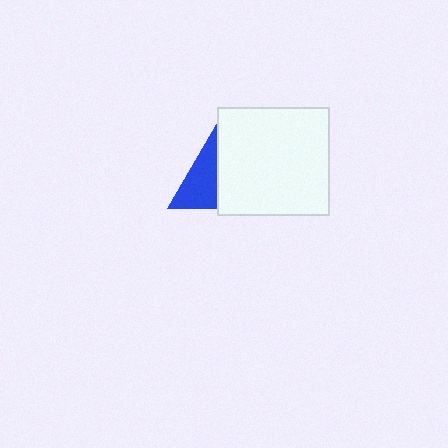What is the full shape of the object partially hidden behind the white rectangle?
The partially hidden object is a blue triangle.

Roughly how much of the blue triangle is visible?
A small part of it is visible (roughly 40%).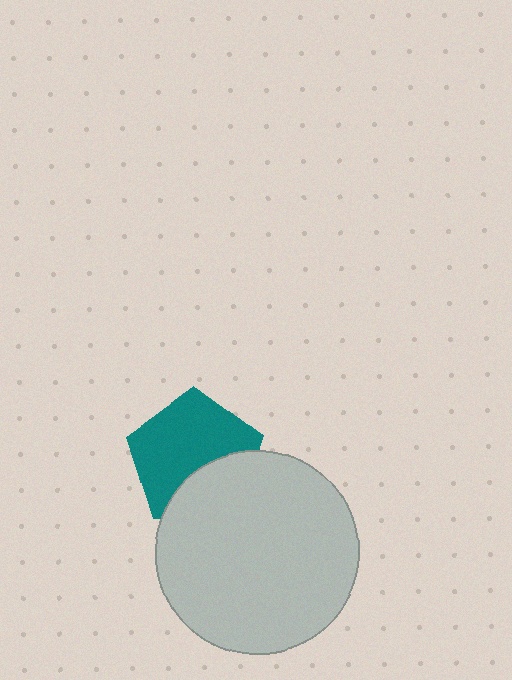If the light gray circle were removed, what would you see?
You would see the complete teal pentagon.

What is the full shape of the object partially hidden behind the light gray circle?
The partially hidden object is a teal pentagon.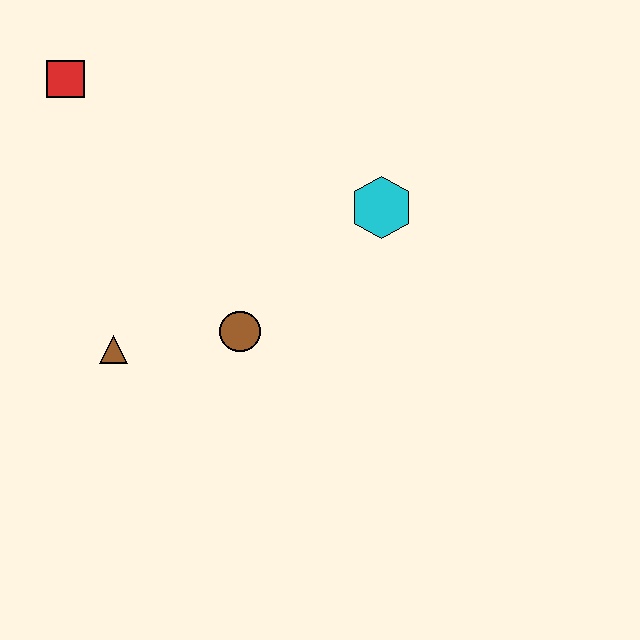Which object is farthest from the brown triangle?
The cyan hexagon is farthest from the brown triangle.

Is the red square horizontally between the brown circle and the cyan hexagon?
No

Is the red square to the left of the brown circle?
Yes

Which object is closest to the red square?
The brown triangle is closest to the red square.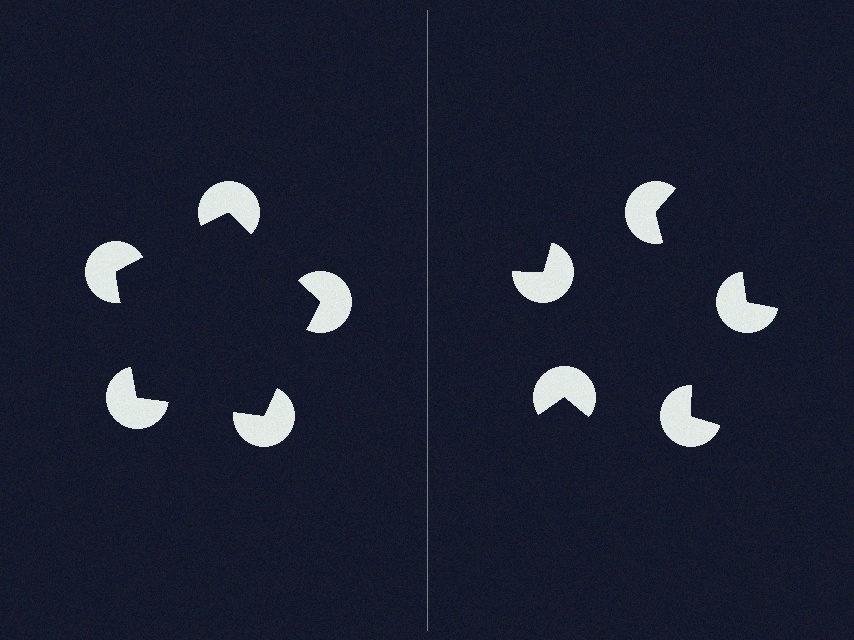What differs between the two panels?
The pac-man discs are positioned identically on both sides; only the wedge orientations differ. On the left they align to a pentagon; on the right they are misaligned.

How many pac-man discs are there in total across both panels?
10 — 5 on each side.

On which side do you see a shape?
An illusory pentagon appears on the left side. On the right side the wedge cuts are rotated, so no coherent shape forms.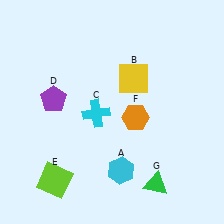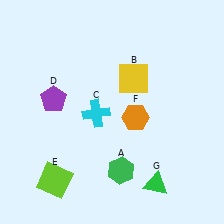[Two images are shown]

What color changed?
The hexagon (A) changed from cyan in Image 1 to green in Image 2.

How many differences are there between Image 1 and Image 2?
There is 1 difference between the two images.